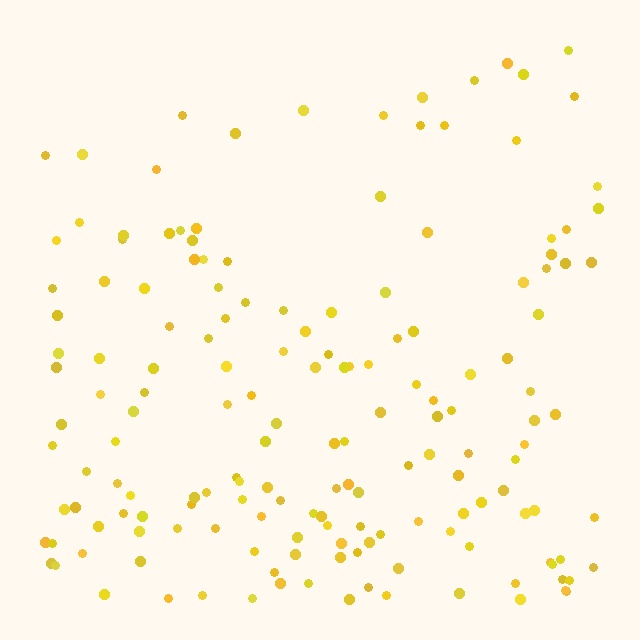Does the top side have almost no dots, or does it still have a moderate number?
Still a moderate number, just noticeably fewer than the bottom.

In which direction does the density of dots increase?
From top to bottom, with the bottom side densest.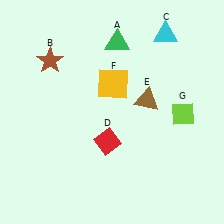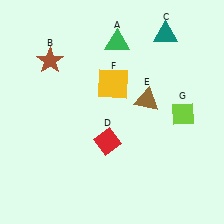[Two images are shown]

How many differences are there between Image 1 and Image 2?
There is 1 difference between the two images.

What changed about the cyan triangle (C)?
In Image 1, C is cyan. In Image 2, it changed to teal.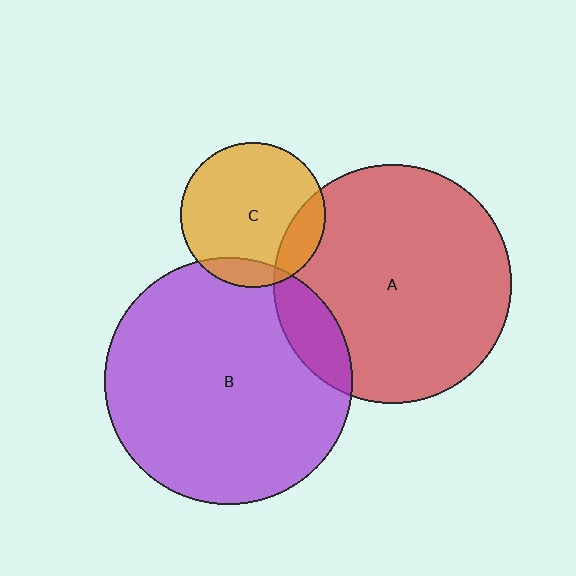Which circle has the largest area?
Circle B (purple).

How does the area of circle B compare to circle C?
Approximately 2.9 times.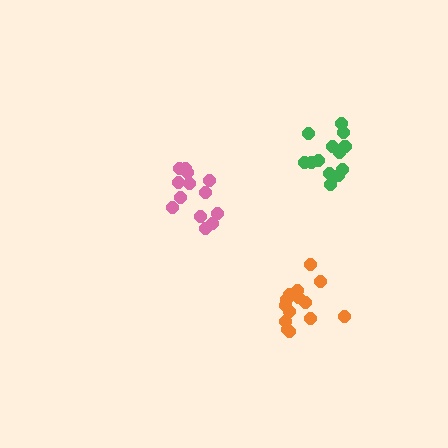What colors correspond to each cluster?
The clusters are colored: pink, green, orange.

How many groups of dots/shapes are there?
There are 3 groups.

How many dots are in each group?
Group 1: 13 dots, Group 2: 13 dots, Group 3: 14 dots (40 total).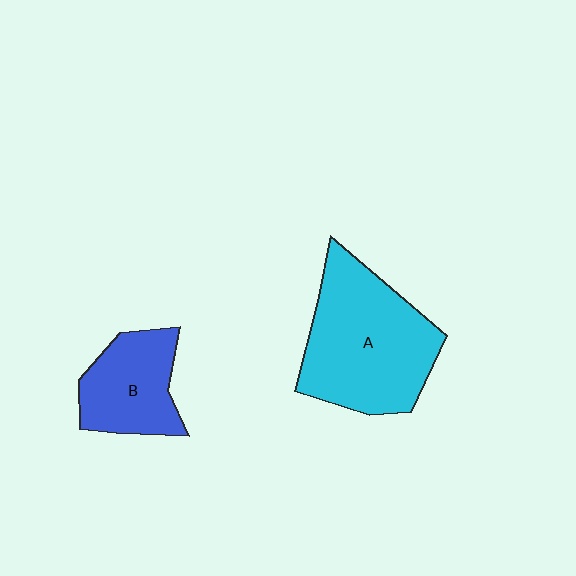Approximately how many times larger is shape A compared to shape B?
Approximately 1.8 times.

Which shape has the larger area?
Shape A (cyan).